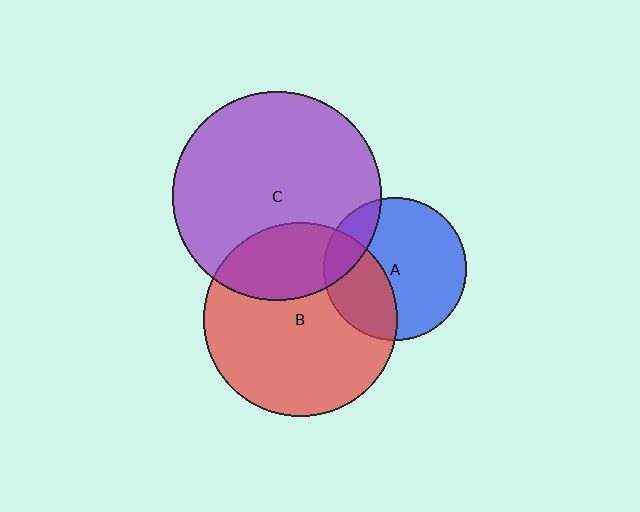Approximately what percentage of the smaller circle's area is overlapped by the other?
Approximately 35%.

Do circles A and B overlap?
Yes.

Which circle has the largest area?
Circle C (purple).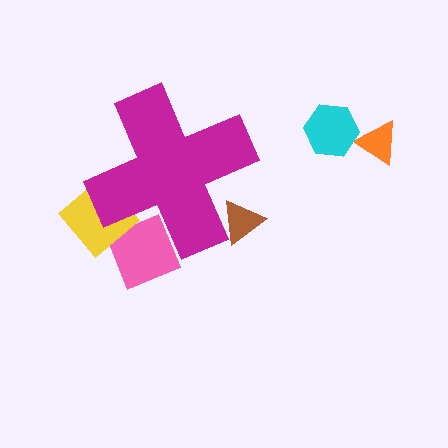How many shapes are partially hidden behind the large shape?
4 shapes are partially hidden.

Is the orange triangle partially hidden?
No, the orange triangle is fully visible.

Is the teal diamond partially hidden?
Yes, the teal diamond is partially hidden behind the magenta cross.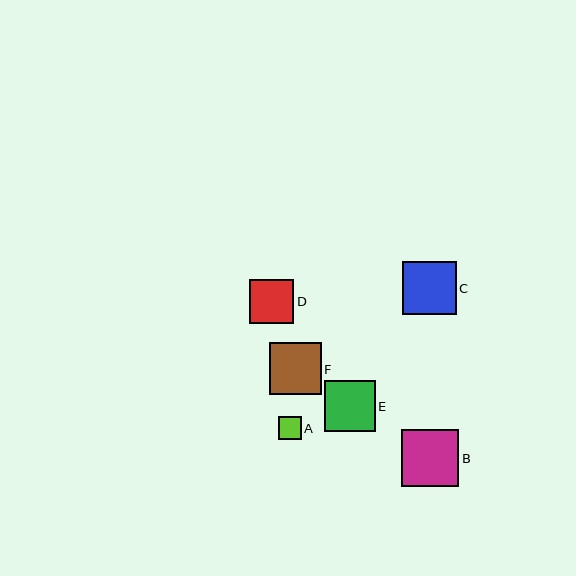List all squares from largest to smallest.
From largest to smallest: B, C, F, E, D, A.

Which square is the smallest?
Square A is the smallest with a size of approximately 23 pixels.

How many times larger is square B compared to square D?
Square B is approximately 1.3 times the size of square D.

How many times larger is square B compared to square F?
Square B is approximately 1.1 times the size of square F.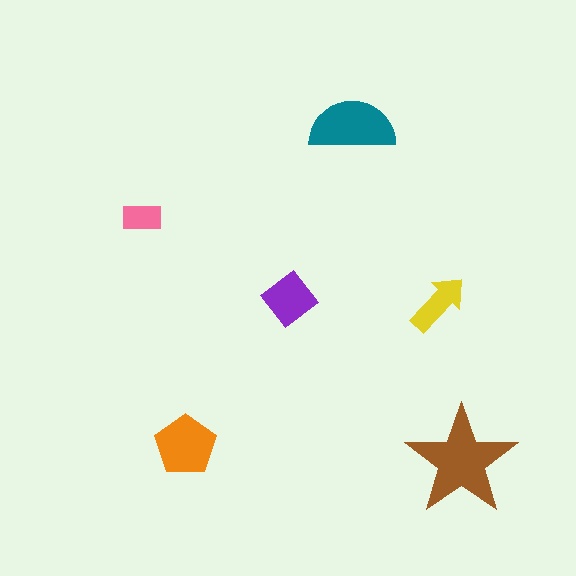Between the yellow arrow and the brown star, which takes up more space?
The brown star.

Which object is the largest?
The brown star.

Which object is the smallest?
The pink rectangle.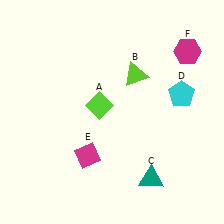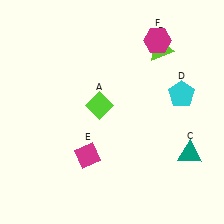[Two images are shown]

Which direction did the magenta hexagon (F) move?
The magenta hexagon (F) moved left.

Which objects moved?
The objects that moved are: the lime triangle (B), the teal triangle (C), the magenta hexagon (F).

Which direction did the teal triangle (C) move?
The teal triangle (C) moved right.